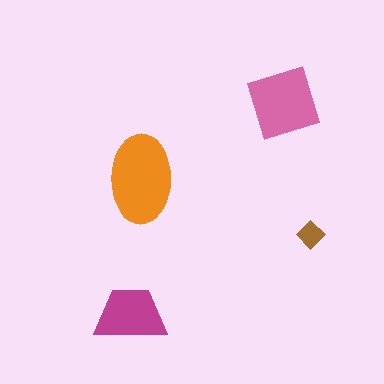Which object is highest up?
The pink square is topmost.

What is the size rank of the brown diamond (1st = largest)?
4th.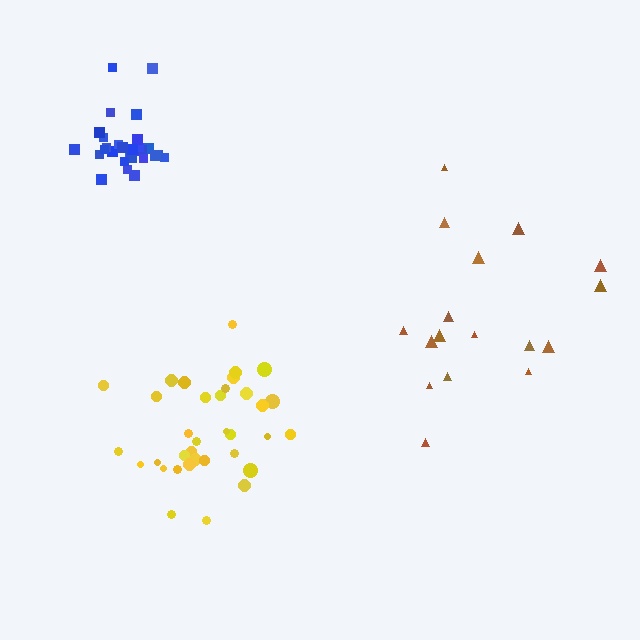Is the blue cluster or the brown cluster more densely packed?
Blue.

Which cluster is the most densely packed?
Blue.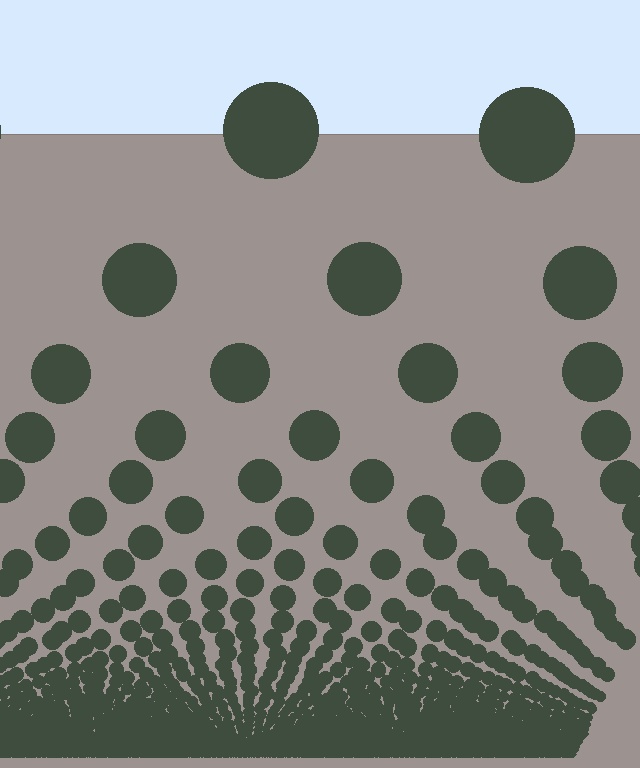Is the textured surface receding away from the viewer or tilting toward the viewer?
The surface appears to tilt toward the viewer. Texture elements get larger and sparser toward the top.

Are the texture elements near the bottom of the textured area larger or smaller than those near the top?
Smaller. The gradient is inverted — elements near the bottom are smaller and denser.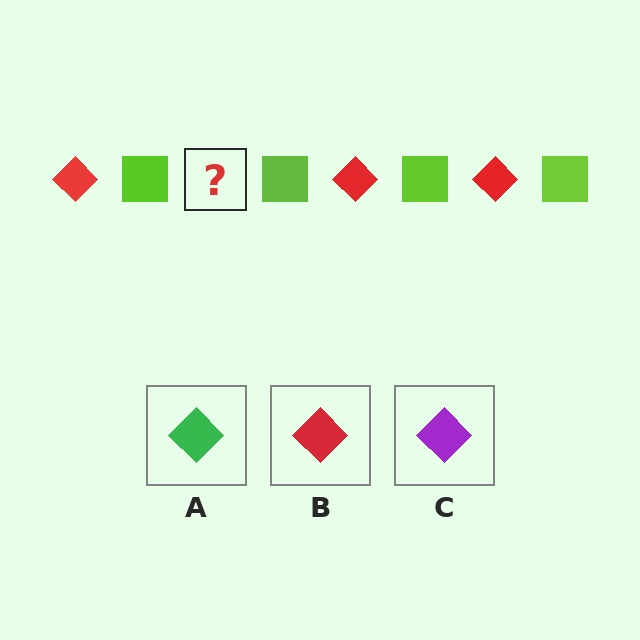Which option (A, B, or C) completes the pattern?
B.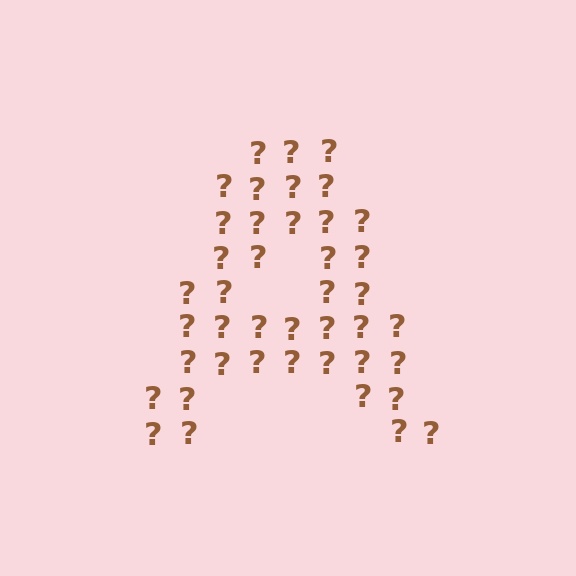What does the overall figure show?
The overall figure shows the letter A.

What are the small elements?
The small elements are question marks.